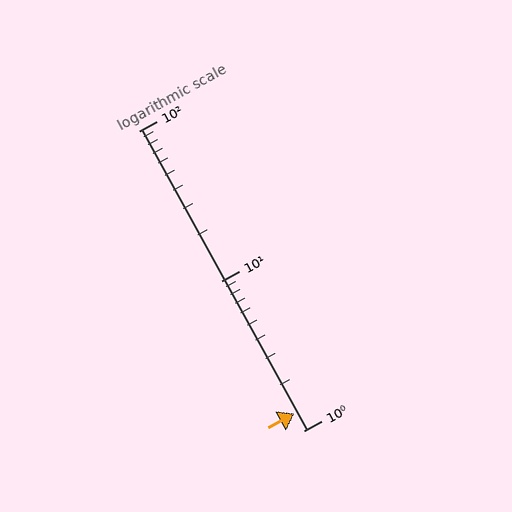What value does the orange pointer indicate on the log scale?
The pointer indicates approximately 1.3.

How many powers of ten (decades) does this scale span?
The scale spans 2 decades, from 1 to 100.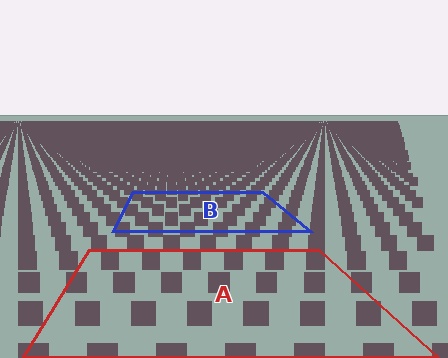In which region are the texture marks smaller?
The texture marks are smaller in region B, because it is farther away.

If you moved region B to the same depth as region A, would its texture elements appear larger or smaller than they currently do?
They would appear larger. At a closer depth, the same texture elements are projected at a bigger on-screen size.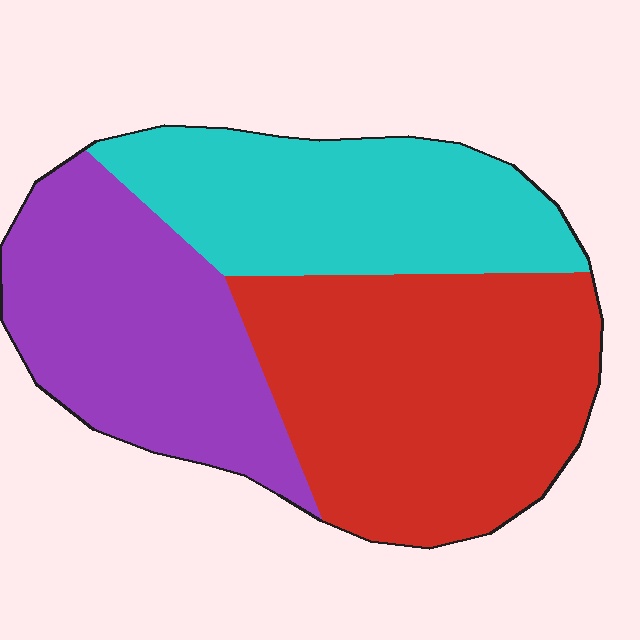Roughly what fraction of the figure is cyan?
Cyan takes up between a quarter and a half of the figure.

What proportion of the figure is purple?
Purple covers 30% of the figure.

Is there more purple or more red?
Red.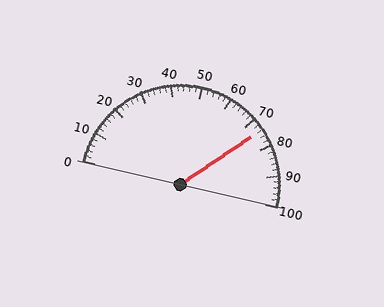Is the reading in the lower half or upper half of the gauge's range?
The reading is in the upper half of the range (0 to 100).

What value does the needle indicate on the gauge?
The needle indicates approximately 74.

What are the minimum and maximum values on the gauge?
The gauge ranges from 0 to 100.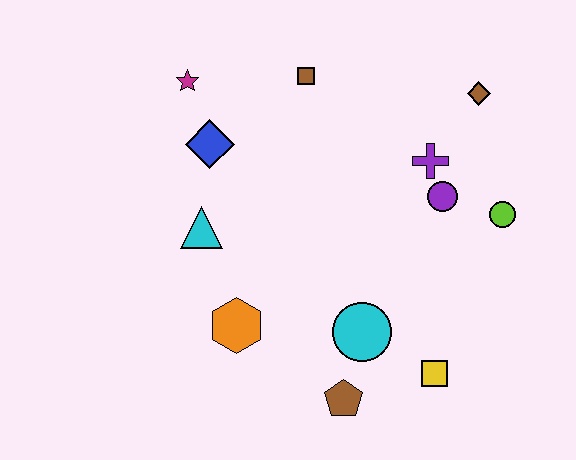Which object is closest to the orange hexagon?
The cyan triangle is closest to the orange hexagon.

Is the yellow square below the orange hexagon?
Yes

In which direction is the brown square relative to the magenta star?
The brown square is to the right of the magenta star.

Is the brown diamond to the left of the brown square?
No